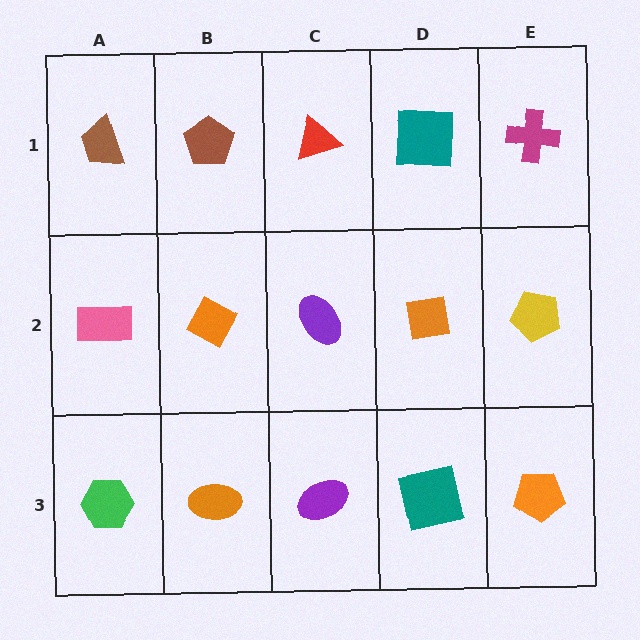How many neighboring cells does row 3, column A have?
2.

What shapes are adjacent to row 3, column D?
An orange square (row 2, column D), a purple ellipse (row 3, column C), an orange pentagon (row 3, column E).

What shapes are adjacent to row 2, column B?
A brown pentagon (row 1, column B), an orange ellipse (row 3, column B), a pink rectangle (row 2, column A), a purple ellipse (row 2, column C).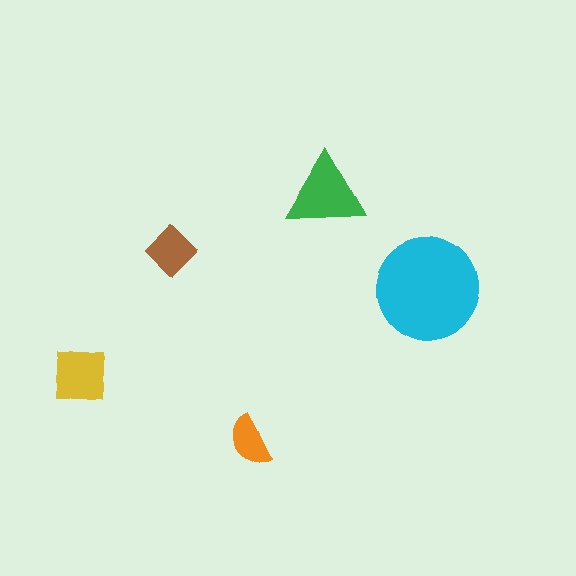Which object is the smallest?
The orange semicircle.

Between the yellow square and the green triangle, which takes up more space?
The green triangle.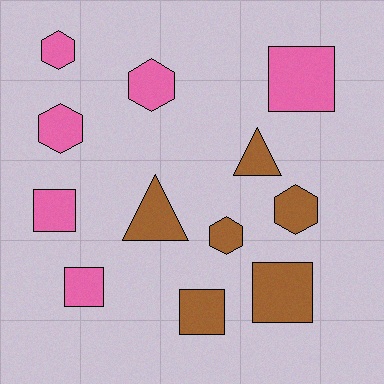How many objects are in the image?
There are 12 objects.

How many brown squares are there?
There are 2 brown squares.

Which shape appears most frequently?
Hexagon, with 5 objects.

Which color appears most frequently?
Pink, with 6 objects.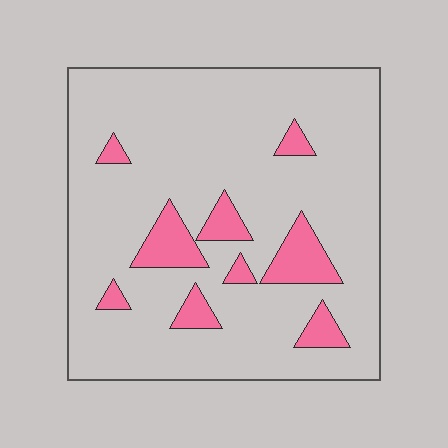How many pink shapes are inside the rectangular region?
9.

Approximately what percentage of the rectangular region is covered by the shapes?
Approximately 15%.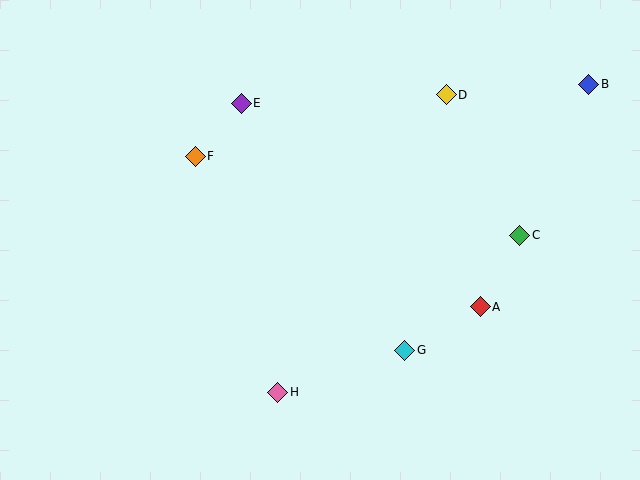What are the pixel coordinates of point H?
Point H is at (278, 392).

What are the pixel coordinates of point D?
Point D is at (446, 95).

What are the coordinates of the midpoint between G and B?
The midpoint between G and B is at (497, 217).